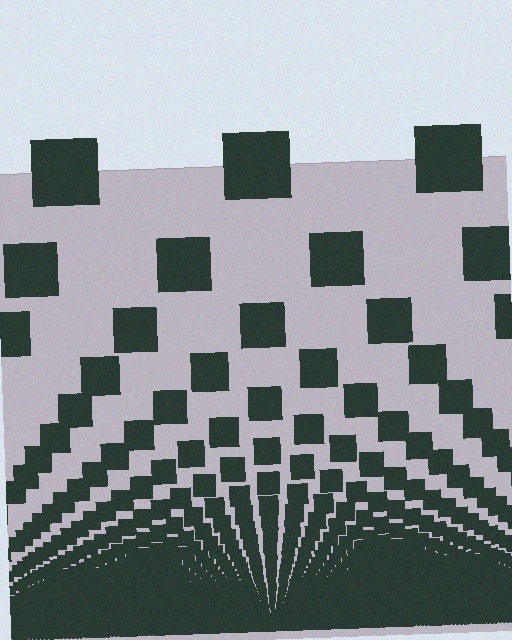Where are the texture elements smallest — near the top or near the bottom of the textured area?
Near the bottom.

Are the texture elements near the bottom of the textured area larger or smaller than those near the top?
Smaller. The gradient is inverted — elements near the bottom are smaller and denser.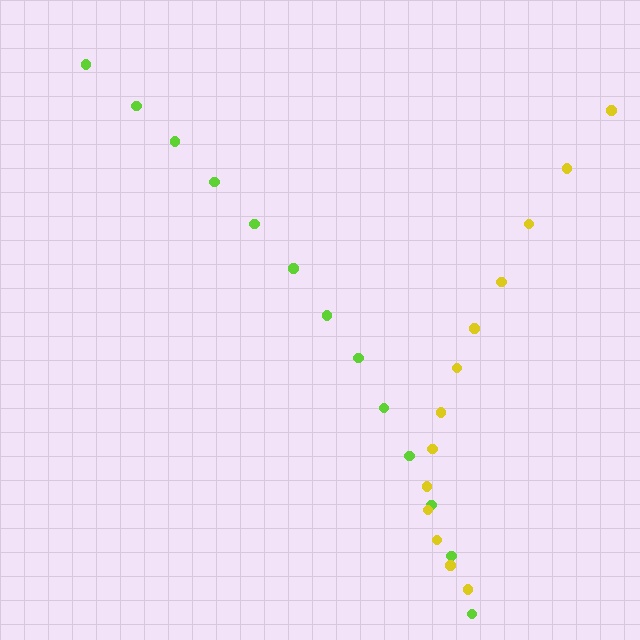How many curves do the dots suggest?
There are 2 distinct paths.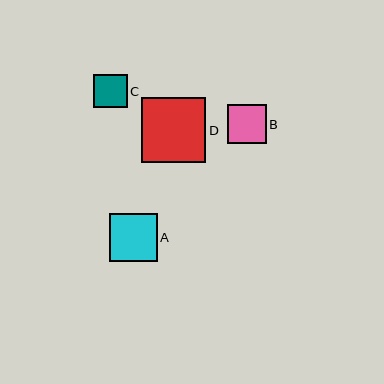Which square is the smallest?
Square C is the smallest with a size of approximately 33 pixels.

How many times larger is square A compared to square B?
Square A is approximately 1.2 times the size of square B.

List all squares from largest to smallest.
From largest to smallest: D, A, B, C.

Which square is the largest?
Square D is the largest with a size of approximately 64 pixels.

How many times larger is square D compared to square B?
Square D is approximately 1.7 times the size of square B.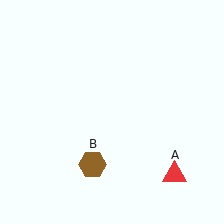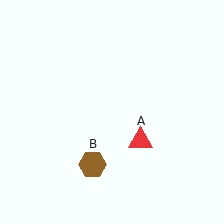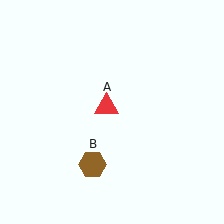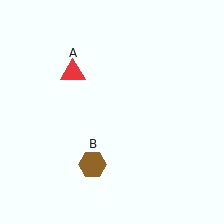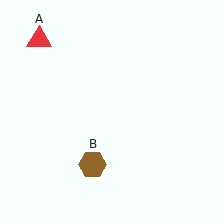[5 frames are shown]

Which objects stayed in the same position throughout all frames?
Brown hexagon (object B) remained stationary.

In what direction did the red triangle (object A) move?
The red triangle (object A) moved up and to the left.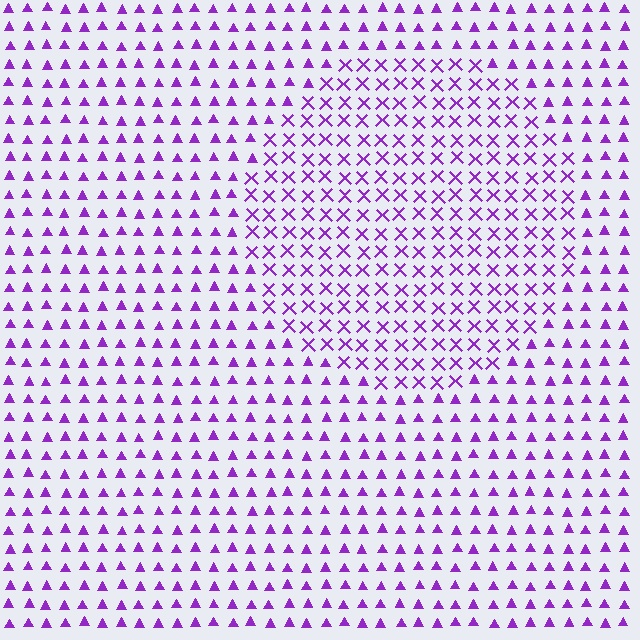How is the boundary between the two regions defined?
The boundary is defined by a change in element shape: X marks inside vs. triangles outside. All elements share the same color and spacing.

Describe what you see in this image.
The image is filled with small purple elements arranged in a uniform grid. A circle-shaped region contains X marks, while the surrounding area contains triangles. The boundary is defined purely by the change in element shape.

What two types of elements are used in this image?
The image uses X marks inside the circle region and triangles outside it.